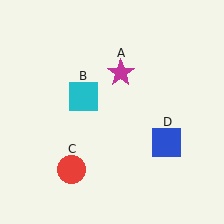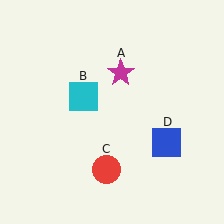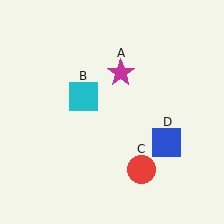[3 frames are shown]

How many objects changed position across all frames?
1 object changed position: red circle (object C).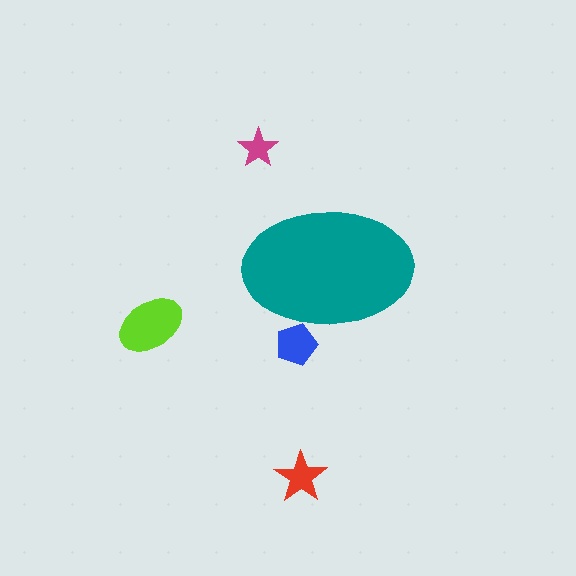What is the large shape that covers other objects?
A teal ellipse.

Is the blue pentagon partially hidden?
Yes, the blue pentagon is partially hidden behind the teal ellipse.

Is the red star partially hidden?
No, the red star is fully visible.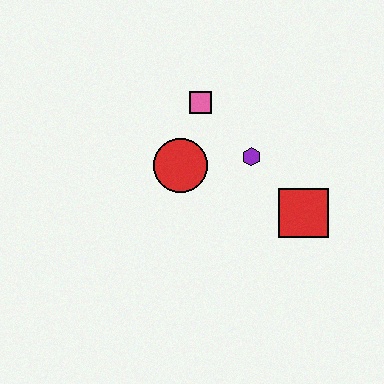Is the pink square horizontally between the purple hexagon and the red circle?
Yes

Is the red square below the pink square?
Yes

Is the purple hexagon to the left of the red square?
Yes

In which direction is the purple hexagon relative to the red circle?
The purple hexagon is to the right of the red circle.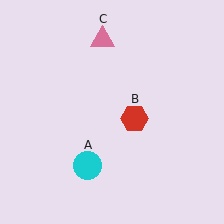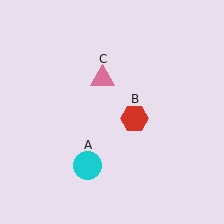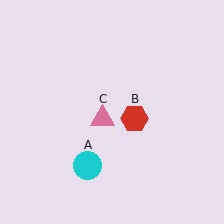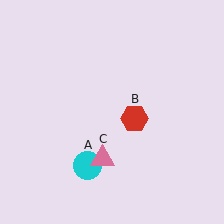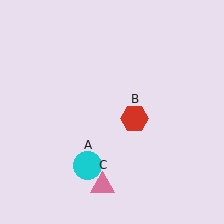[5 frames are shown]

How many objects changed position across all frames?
1 object changed position: pink triangle (object C).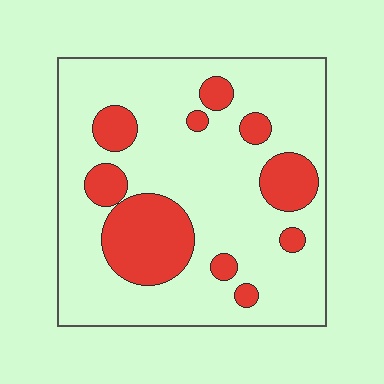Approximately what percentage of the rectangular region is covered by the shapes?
Approximately 25%.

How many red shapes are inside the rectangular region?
10.